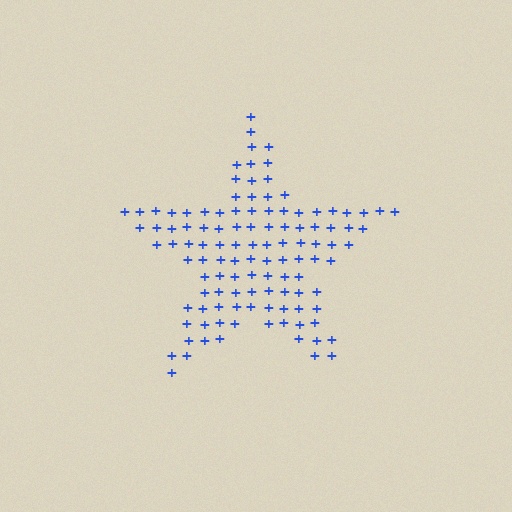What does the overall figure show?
The overall figure shows a star.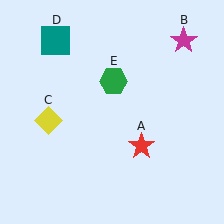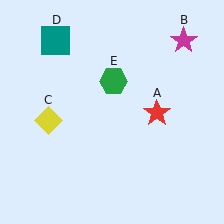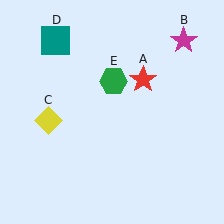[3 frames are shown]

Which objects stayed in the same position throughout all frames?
Magenta star (object B) and yellow diamond (object C) and teal square (object D) and green hexagon (object E) remained stationary.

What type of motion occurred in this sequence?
The red star (object A) rotated counterclockwise around the center of the scene.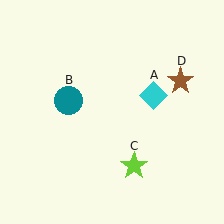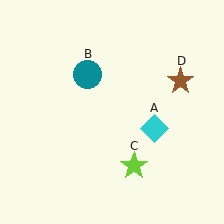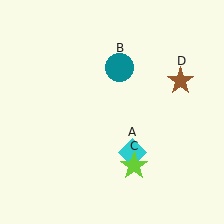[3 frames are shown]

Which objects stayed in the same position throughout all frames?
Lime star (object C) and brown star (object D) remained stationary.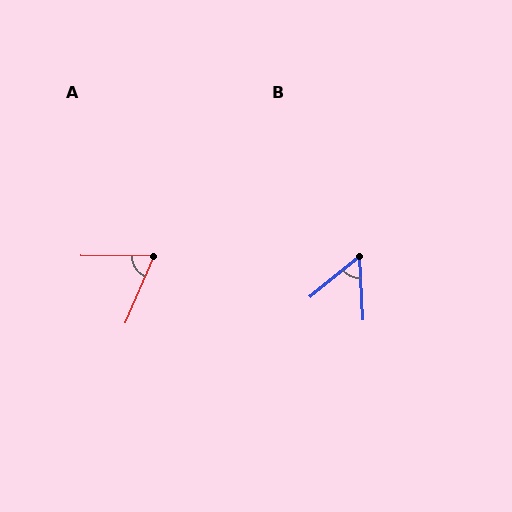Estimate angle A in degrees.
Approximately 67 degrees.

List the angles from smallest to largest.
B (53°), A (67°).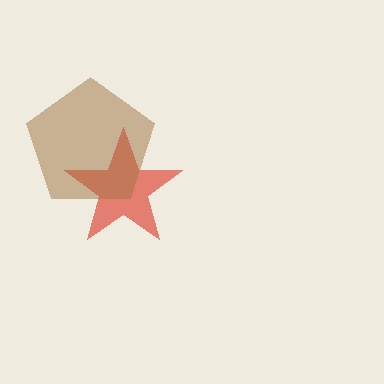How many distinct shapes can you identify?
There are 2 distinct shapes: a red star, a brown pentagon.